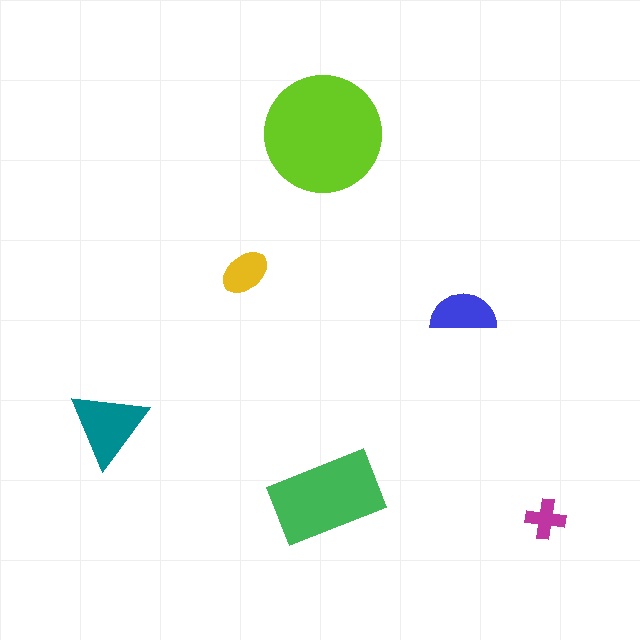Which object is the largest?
The lime circle.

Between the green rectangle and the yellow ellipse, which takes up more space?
The green rectangle.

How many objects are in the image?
There are 6 objects in the image.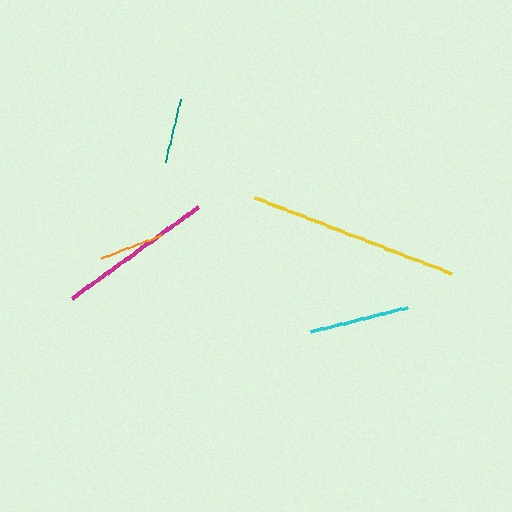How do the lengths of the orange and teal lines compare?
The orange and teal lines are approximately the same length.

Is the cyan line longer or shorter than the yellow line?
The yellow line is longer than the cyan line.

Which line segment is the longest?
The yellow line is the longest at approximately 212 pixels.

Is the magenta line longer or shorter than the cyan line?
The magenta line is longer than the cyan line.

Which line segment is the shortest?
The teal line is the shortest at approximately 65 pixels.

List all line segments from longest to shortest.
From longest to shortest: yellow, magenta, cyan, orange, teal.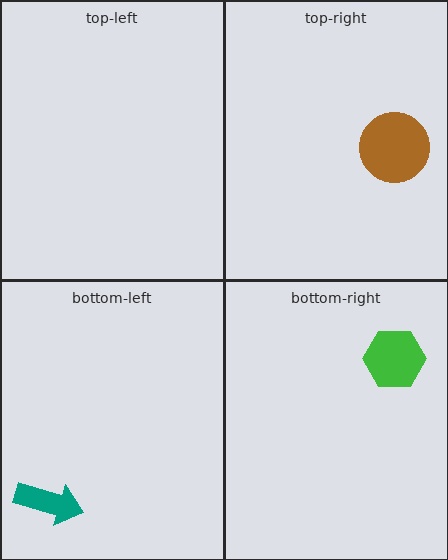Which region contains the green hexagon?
The bottom-right region.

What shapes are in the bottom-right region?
The green hexagon.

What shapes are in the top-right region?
The brown circle.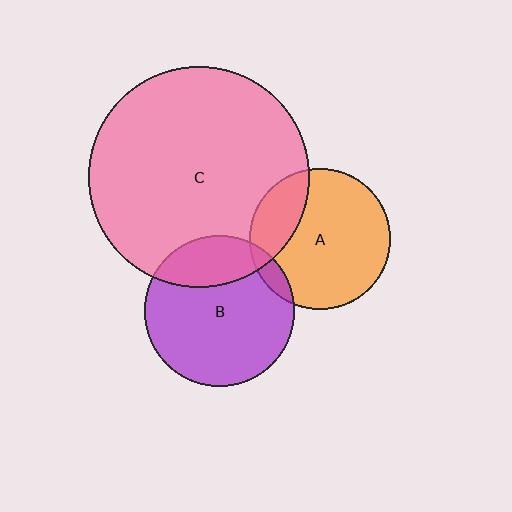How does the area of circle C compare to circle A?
Approximately 2.5 times.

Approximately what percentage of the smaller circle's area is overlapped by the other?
Approximately 25%.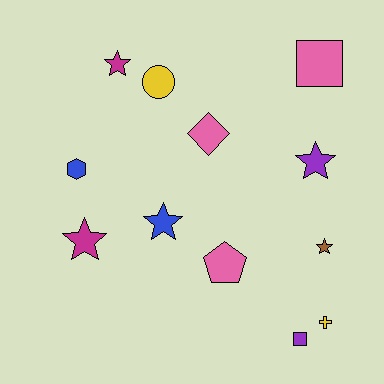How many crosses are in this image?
There is 1 cross.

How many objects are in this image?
There are 12 objects.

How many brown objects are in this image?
There is 1 brown object.